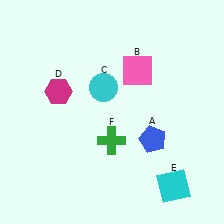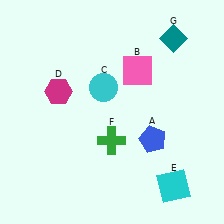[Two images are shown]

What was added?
A teal diamond (G) was added in Image 2.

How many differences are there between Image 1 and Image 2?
There is 1 difference between the two images.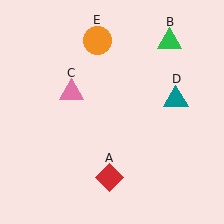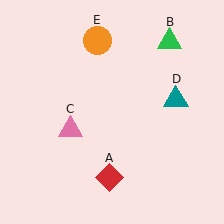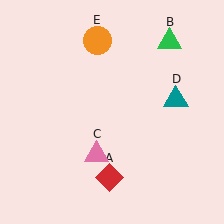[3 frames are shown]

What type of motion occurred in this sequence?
The pink triangle (object C) rotated counterclockwise around the center of the scene.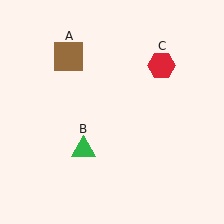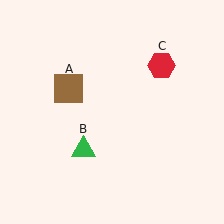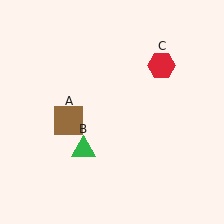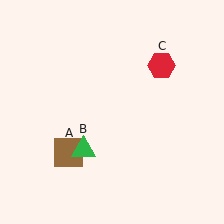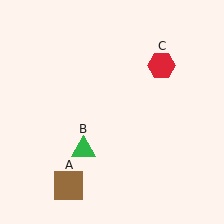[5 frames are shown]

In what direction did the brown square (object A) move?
The brown square (object A) moved down.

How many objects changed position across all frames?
1 object changed position: brown square (object A).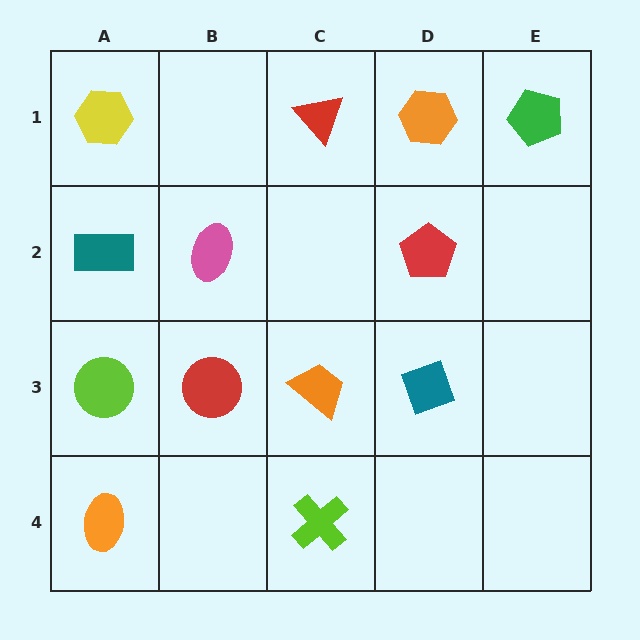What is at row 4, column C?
A lime cross.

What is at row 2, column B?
A pink ellipse.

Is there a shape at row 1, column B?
No, that cell is empty.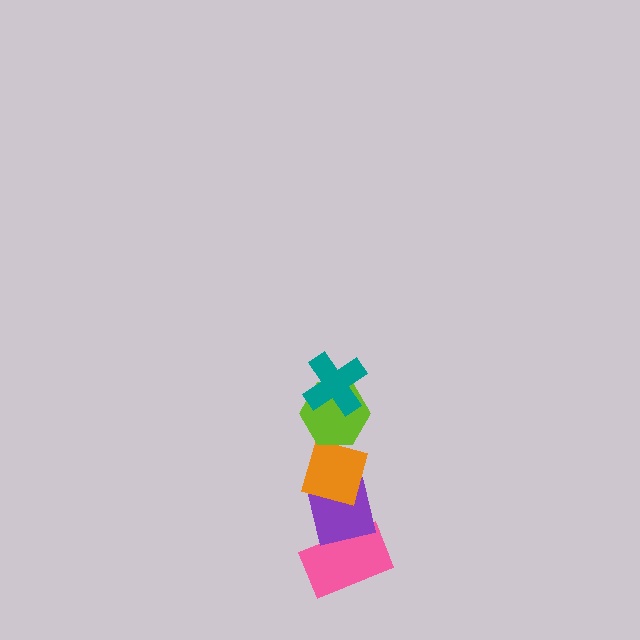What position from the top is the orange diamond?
The orange diamond is 3rd from the top.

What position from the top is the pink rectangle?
The pink rectangle is 5th from the top.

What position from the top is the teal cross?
The teal cross is 1st from the top.